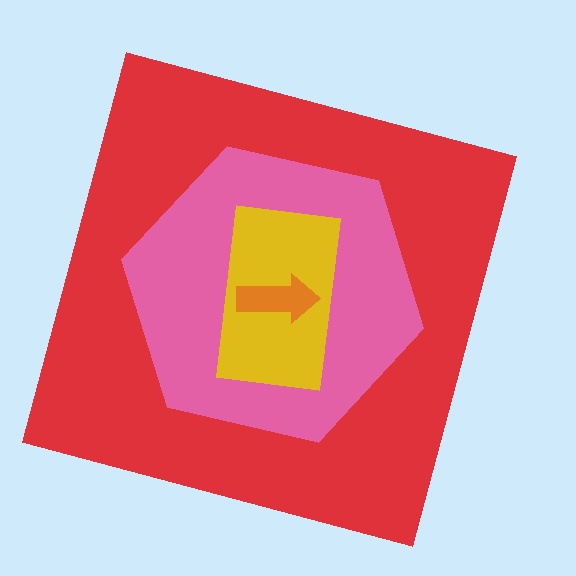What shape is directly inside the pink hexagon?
The yellow rectangle.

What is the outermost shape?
The red square.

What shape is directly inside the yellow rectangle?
The orange arrow.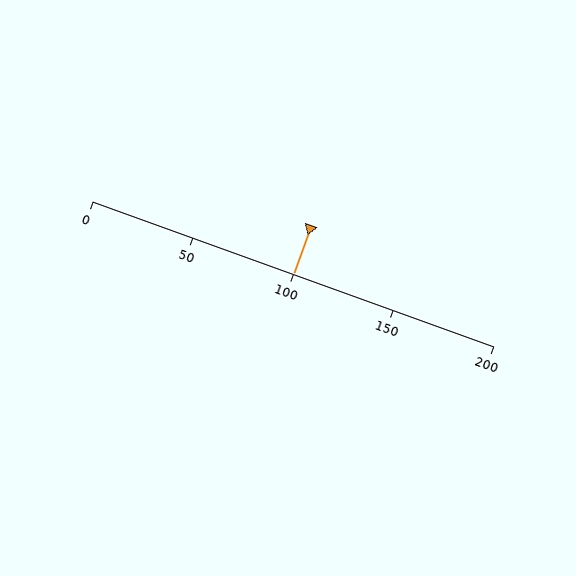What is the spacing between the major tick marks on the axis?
The major ticks are spaced 50 apart.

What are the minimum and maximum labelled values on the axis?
The axis runs from 0 to 200.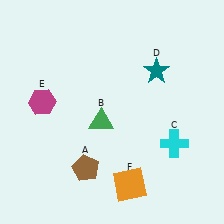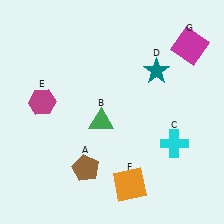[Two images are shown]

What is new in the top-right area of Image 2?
A magenta square (G) was added in the top-right area of Image 2.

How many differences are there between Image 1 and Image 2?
There is 1 difference between the two images.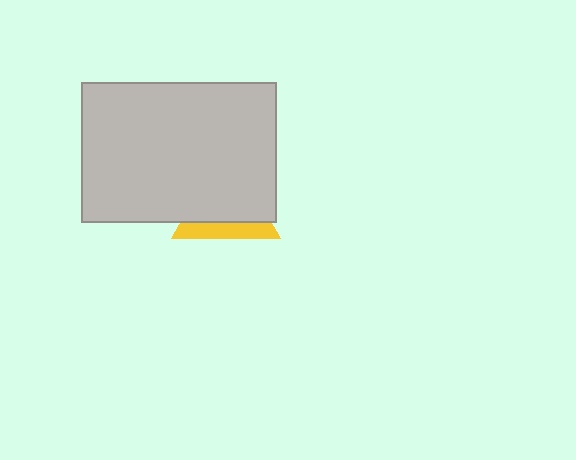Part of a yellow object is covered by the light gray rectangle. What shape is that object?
It is a triangle.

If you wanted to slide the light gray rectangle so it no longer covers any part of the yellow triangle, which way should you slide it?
Slide it up — that is the most direct way to separate the two shapes.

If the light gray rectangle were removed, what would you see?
You would see the complete yellow triangle.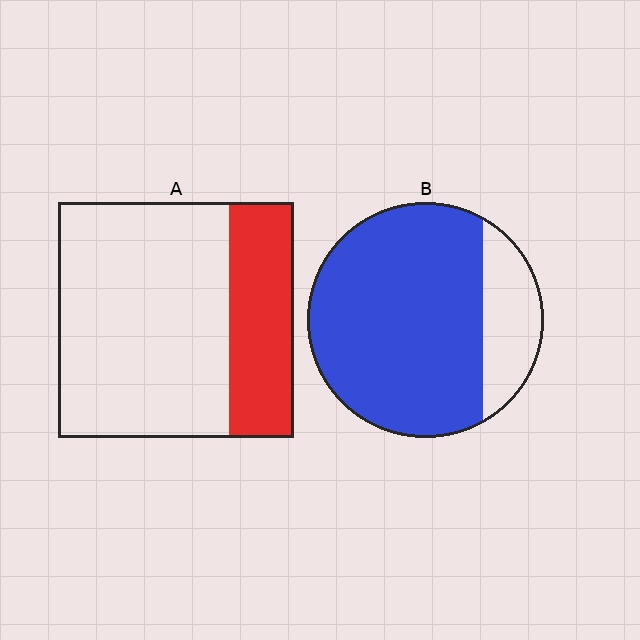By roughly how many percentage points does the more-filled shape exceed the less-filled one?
By roughly 50 percentage points (B over A).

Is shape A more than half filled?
No.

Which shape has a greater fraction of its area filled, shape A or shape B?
Shape B.